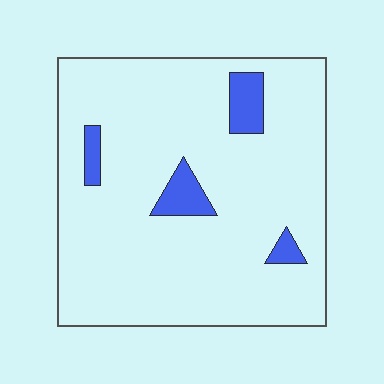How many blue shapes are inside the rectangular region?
4.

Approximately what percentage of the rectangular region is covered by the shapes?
Approximately 10%.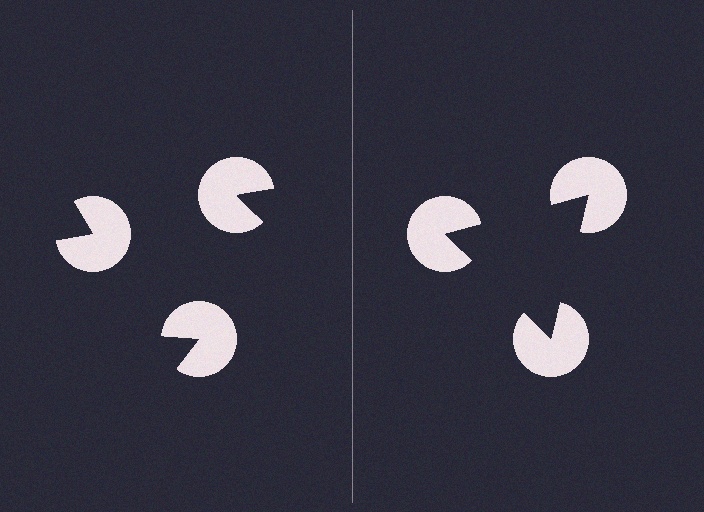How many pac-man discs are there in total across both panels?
6 — 3 on each side.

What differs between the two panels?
The pac-man discs are positioned identically on both sides; only the wedge orientations differ. On the right they align to a triangle; on the left they are misaligned.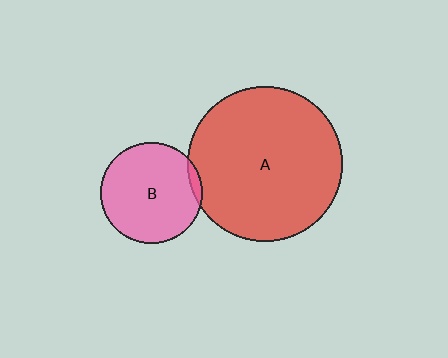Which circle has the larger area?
Circle A (red).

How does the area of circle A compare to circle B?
Approximately 2.3 times.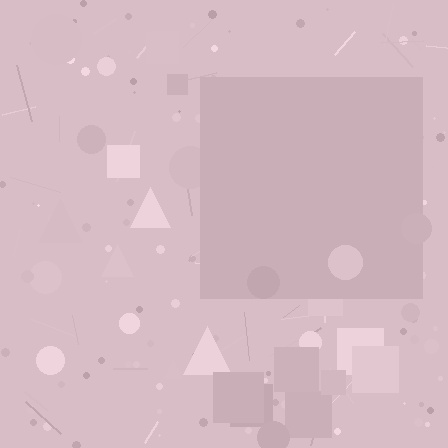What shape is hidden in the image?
A square is hidden in the image.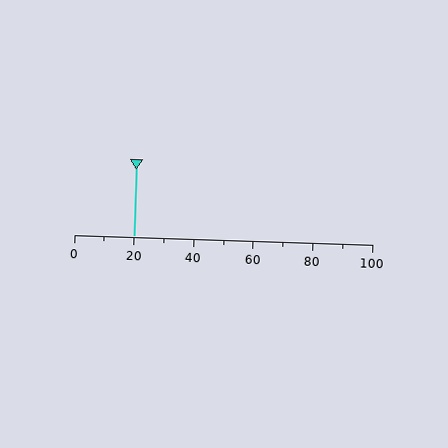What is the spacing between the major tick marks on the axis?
The major ticks are spaced 20 apart.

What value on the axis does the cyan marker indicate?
The marker indicates approximately 20.